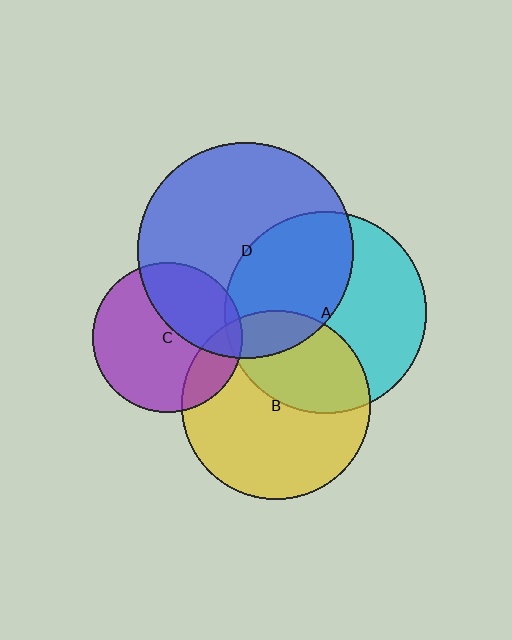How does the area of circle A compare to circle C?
Approximately 1.8 times.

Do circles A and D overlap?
Yes.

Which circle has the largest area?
Circle D (blue).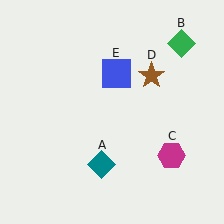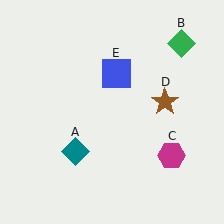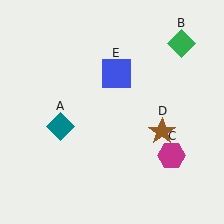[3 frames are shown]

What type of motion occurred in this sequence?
The teal diamond (object A), brown star (object D) rotated clockwise around the center of the scene.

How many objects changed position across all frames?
2 objects changed position: teal diamond (object A), brown star (object D).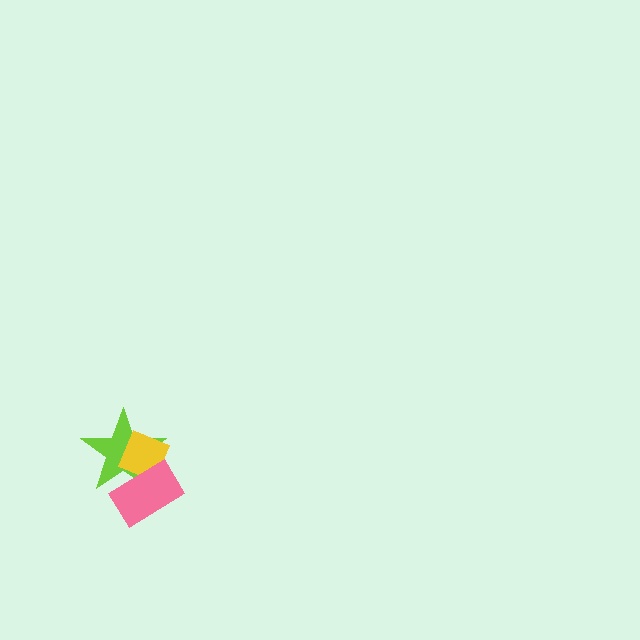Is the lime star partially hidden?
Yes, it is partially covered by another shape.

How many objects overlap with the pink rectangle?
2 objects overlap with the pink rectangle.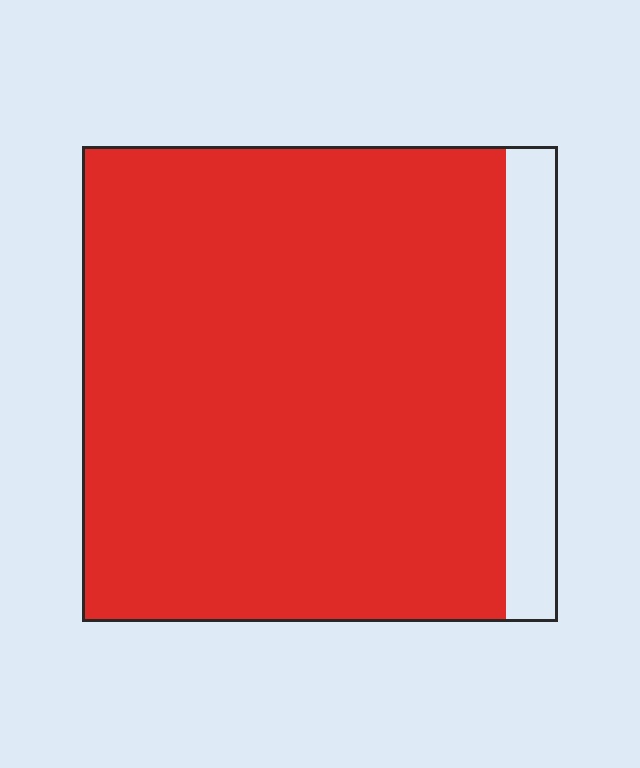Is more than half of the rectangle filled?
Yes.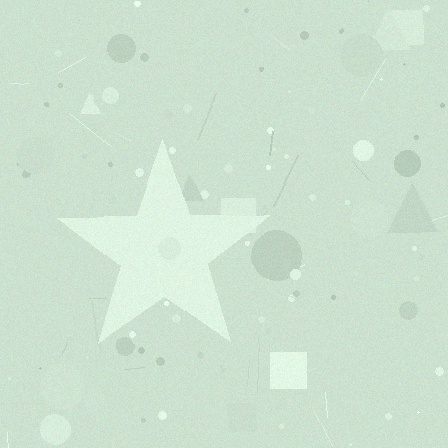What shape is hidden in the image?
A star is hidden in the image.